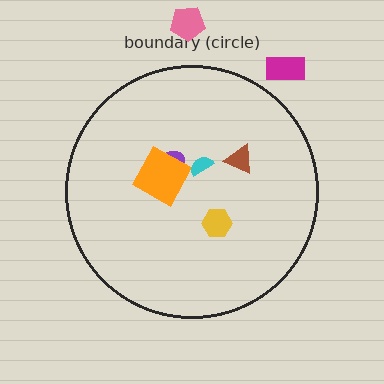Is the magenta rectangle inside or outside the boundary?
Outside.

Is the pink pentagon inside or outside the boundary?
Outside.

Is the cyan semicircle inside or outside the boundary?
Inside.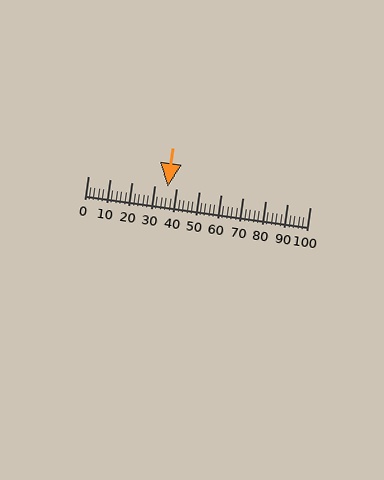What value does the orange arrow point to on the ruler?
The orange arrow points to approximately 36.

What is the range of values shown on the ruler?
The ruler shows values from 0 to 100.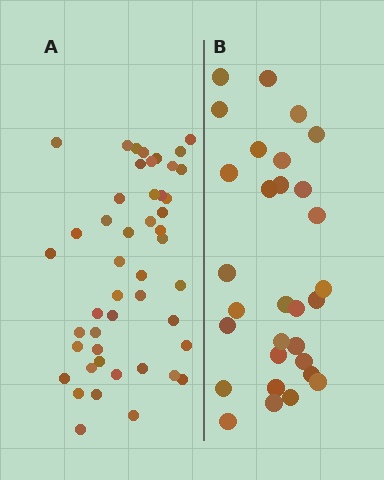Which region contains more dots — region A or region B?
Region A (the left region) has more dots.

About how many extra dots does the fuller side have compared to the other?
Region A has approximately 15 more dots than region B.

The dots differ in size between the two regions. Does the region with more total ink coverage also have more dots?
No. Region B has more total ink coverage because its dots are larger, but region A actually contains more individual dots. Total area can be misleading — the number of items is what matters here.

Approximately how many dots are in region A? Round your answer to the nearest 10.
About 50 dots. (The exact count is 47, which rounds to 50.)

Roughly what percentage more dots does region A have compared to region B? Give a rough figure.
About 55% more.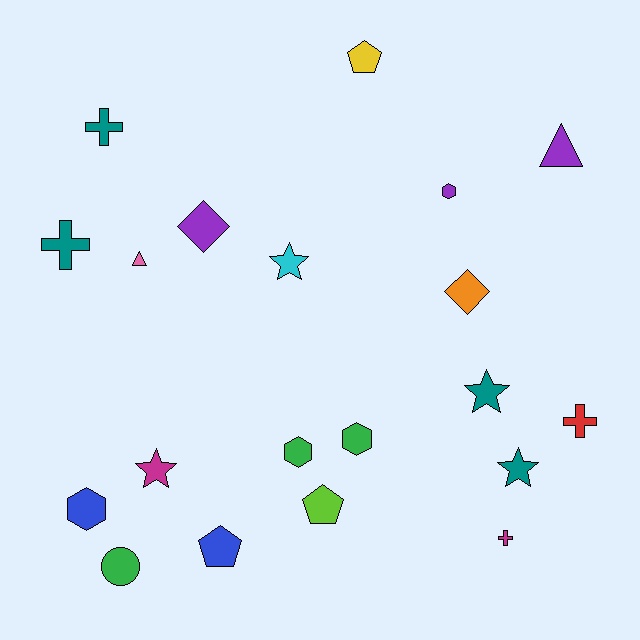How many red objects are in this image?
There is 1 red object.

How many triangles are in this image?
There are 2 triangles.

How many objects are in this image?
There are 20 objects.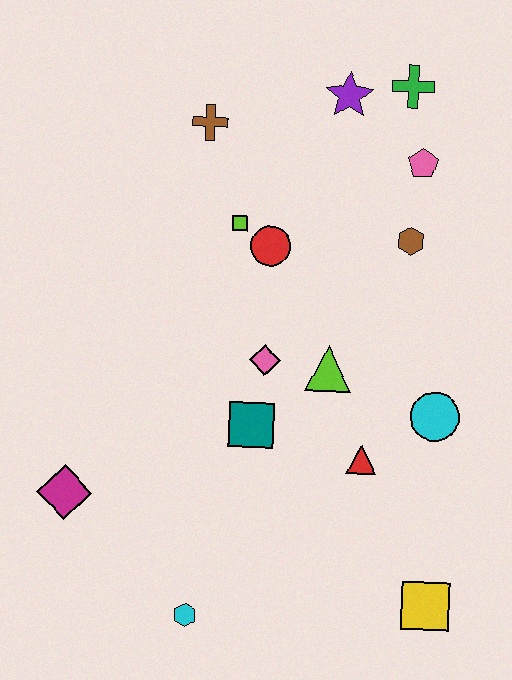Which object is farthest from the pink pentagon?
The cyan hexagon is farthest from the pink pentagon.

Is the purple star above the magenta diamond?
Yes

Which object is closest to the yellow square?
The red triangle is closest to the yellow square.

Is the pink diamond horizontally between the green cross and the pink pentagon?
No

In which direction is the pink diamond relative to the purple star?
The pink diamond is below the purple star.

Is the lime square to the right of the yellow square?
No